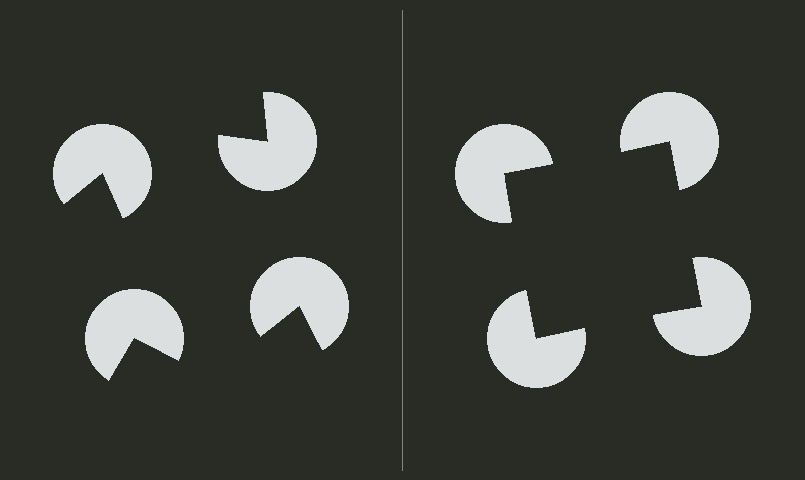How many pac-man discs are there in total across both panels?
8 — 4 on each side.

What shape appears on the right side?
An illusory square.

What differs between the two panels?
The pac-man discs are positioned identically on both sides; only the wedge orientations differ. On the right they align to a square; on the left they are misaligned.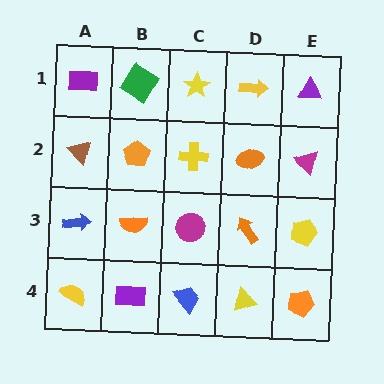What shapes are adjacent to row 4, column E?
A yellow pentagon (row 3, column E), a yellow triangle (row 4, column D).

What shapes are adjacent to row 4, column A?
A blue arrow (row 3, column A), a purple rectangle (row 4, column B).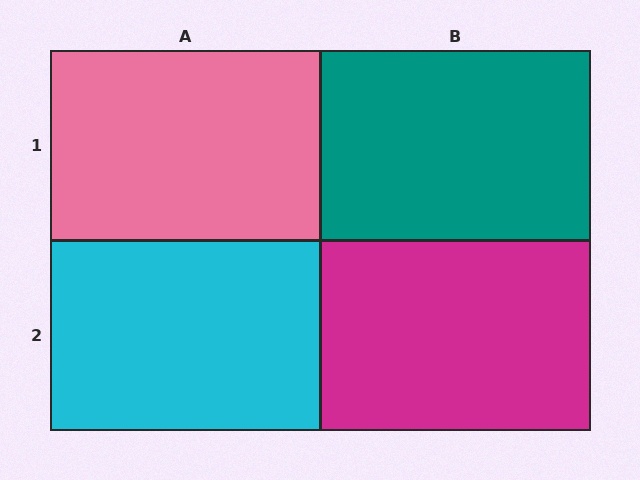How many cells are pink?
1 cell is pink.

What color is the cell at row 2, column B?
Magenta.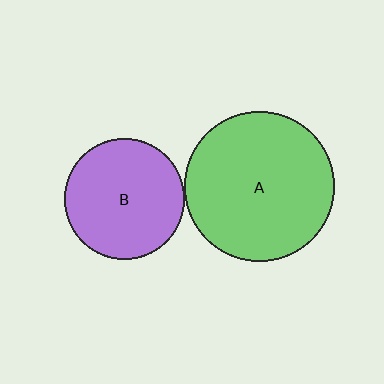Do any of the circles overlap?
No, none of the circles overlap.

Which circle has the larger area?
Circle A (green).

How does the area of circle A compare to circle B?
Approximately 1.6 times.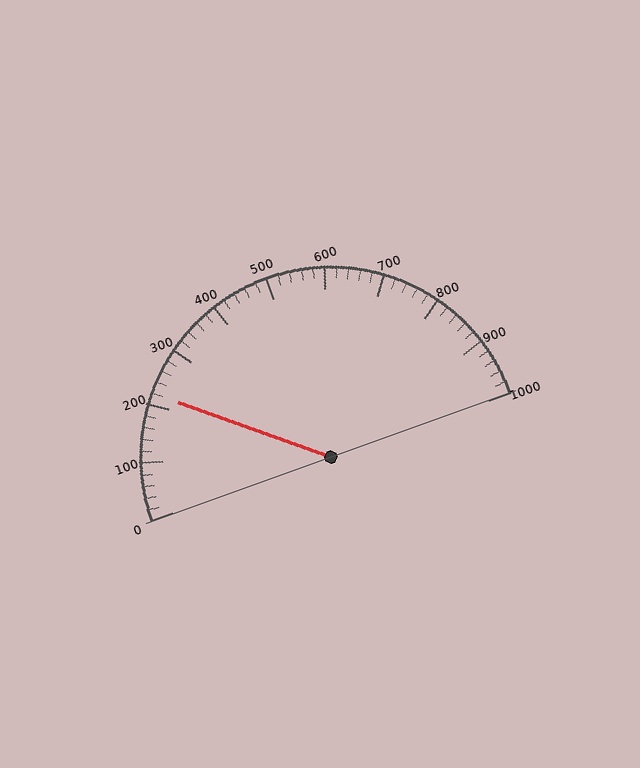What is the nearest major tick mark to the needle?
The nearest major tick mark is 200.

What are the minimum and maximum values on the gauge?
The gauge ranges from 0 to 1000.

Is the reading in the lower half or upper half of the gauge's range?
The reading is in the lower half of the range (0 to 1000).